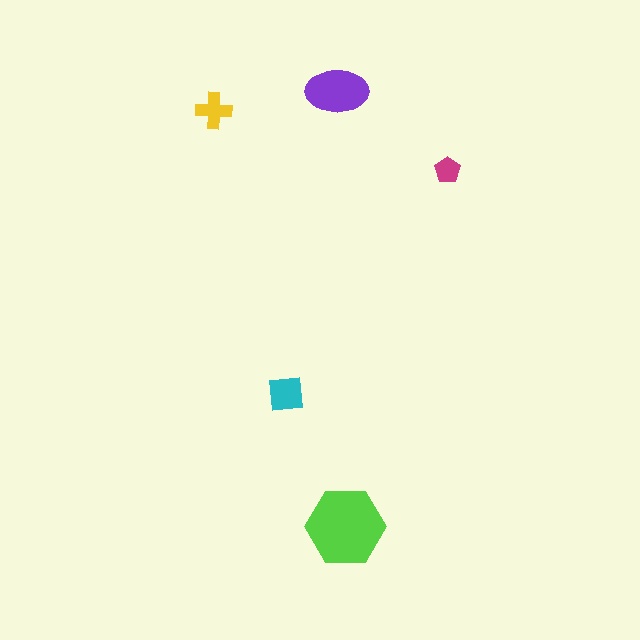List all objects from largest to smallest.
The lime hexagon, the purple ellipse, the cyan square, the yellow cross, the magenta pentagon.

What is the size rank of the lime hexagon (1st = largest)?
1st.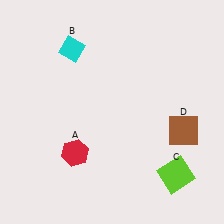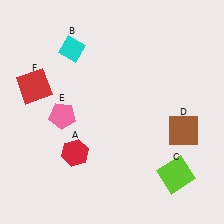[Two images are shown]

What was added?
A pink pentagon (E), a red square (F) were added in Image 2.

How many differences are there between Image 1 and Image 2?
There are 2 differences between the two images.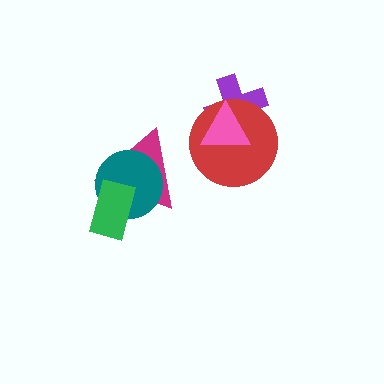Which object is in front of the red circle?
The pink triangle is in front of the red circle.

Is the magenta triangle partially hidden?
Yes, it is partially covered by another shape.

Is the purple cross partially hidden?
Yes, it is partially covered by another shape.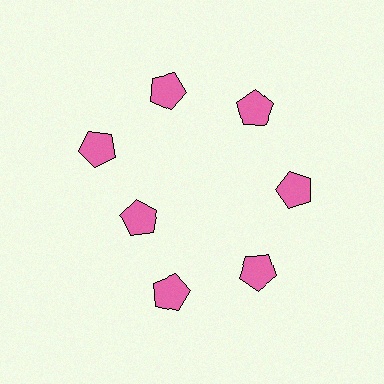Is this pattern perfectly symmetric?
No. The 7 pink pentagons are arranged in a ring, but one element near the 8 o'clock position is pulled inward toward the center, breaking the 7-fold rotational symmetry.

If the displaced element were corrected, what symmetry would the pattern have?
It would have 7-fold rotational symmetry — the pattern would map onto itself every 51 degrees.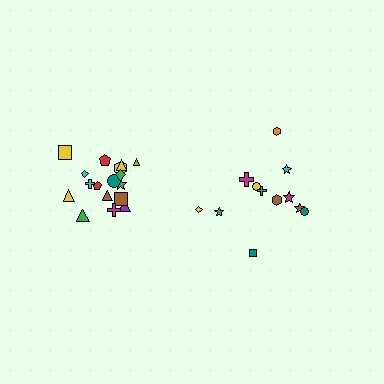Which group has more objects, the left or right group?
The left group.